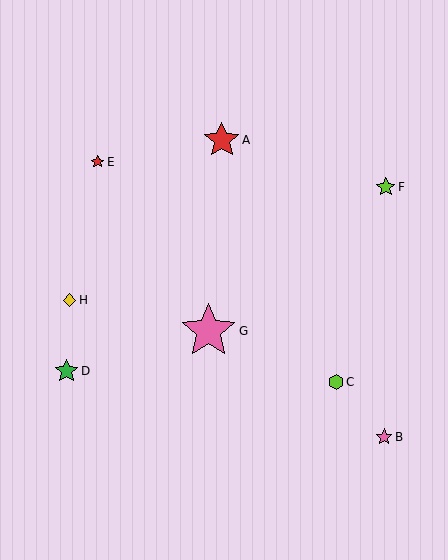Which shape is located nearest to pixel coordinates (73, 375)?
The green star (labeled D) at (66, 371) is nearest to that location.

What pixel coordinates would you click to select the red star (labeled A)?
Click at (222, 140) to select the red star A.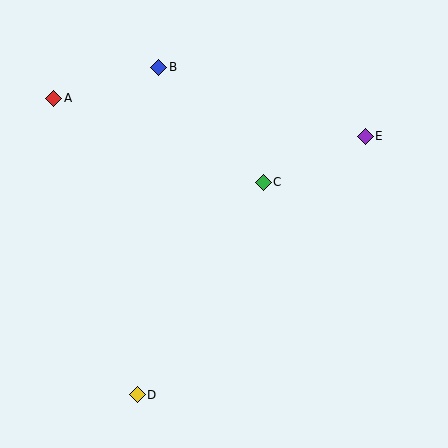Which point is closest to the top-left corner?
Point A is closest to the top-left corner.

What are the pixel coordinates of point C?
Point C is at (263, 182).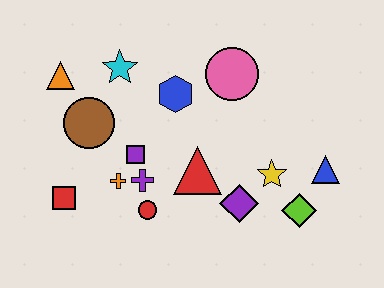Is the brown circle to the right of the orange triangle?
Yes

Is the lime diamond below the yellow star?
Yes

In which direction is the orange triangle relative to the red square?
The orange triangle is above the red square.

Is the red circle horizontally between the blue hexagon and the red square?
Yes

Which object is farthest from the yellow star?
The orange triangle is farthest from the yellow star.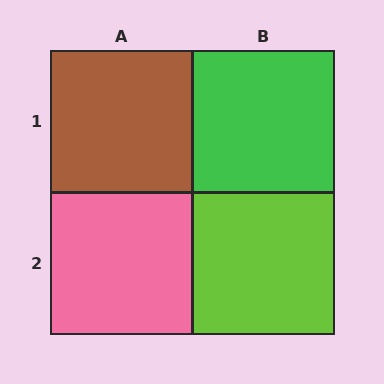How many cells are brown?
1 cell is brown.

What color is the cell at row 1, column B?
Green.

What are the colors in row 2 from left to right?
Pink, lime.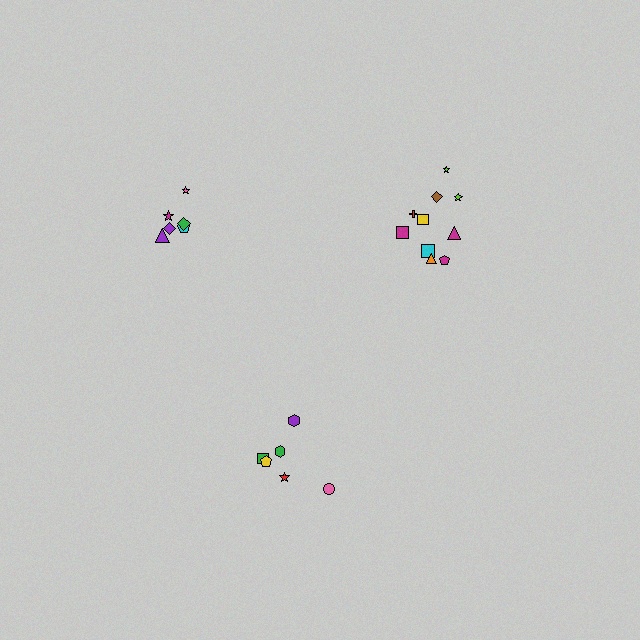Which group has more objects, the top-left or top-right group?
The top-right group.